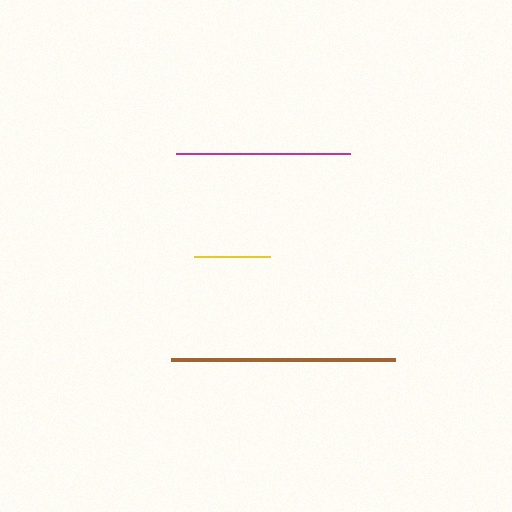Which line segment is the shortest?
The yellow line is the shortest at approximately 76 pixels.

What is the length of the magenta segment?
The magenta segment is approximately 174 pixels long.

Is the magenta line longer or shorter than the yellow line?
The magenta line is longer than the yellow line.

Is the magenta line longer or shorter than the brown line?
The brown line is longer than the magenta line.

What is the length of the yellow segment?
The yellow segment is approximately 76 pixels long.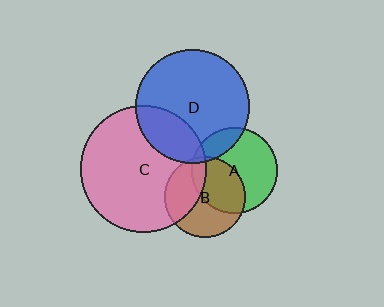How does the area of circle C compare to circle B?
Approximately 2.4 times.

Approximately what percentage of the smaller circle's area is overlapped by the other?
Approximately 5%.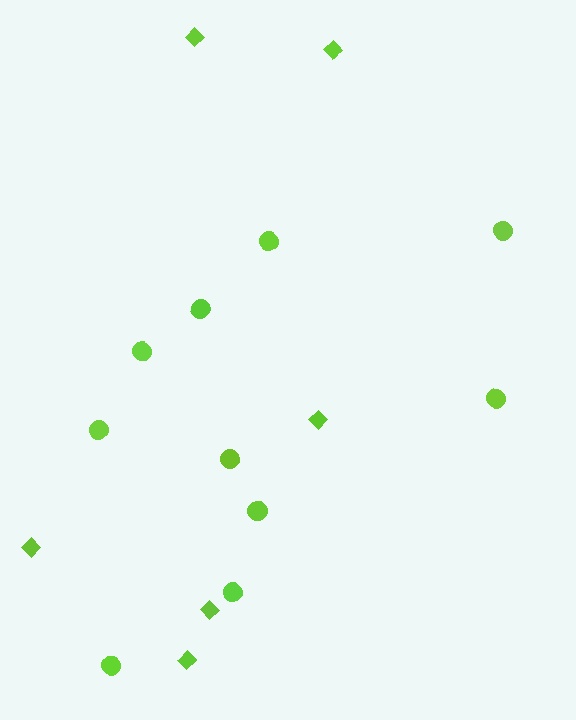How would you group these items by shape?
There are 2 groups: one group of circles (10) and one group of diamonds (6).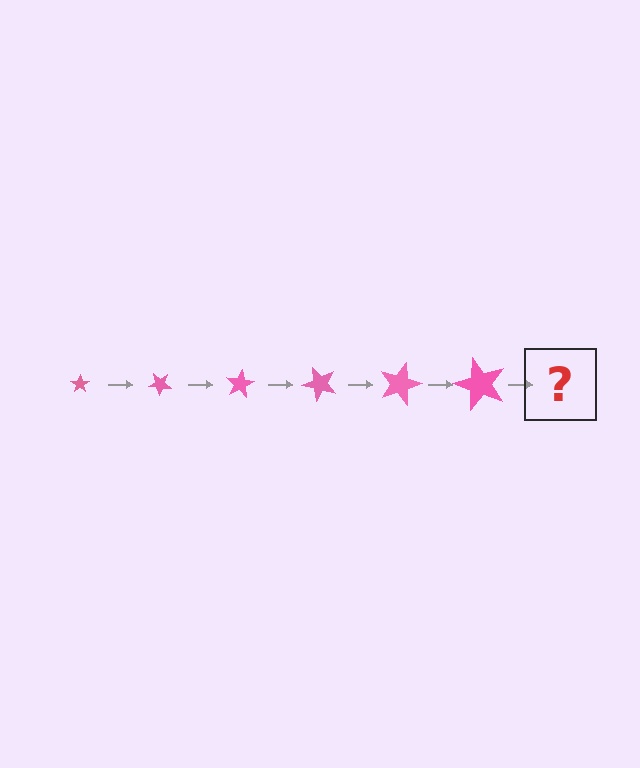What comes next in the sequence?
The next element should be a star, larger than the previous one and rotated 240 degrees from the start.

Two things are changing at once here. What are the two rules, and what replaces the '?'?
The two rules are that the star grows larger each step and it rotates 40 degrees each step. The '?' should be a star, larger than the previous one and rotated 240 degrees from the start.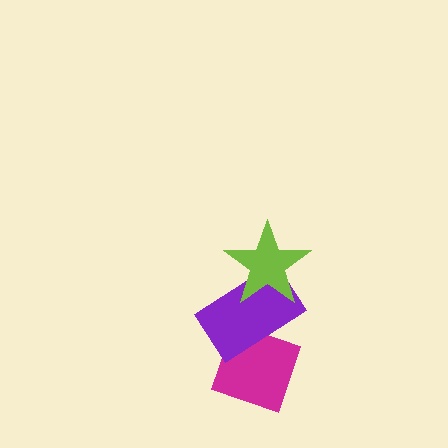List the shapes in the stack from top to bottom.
From top to bottom: the lime star, the purple rectangle, the magenta diamond.